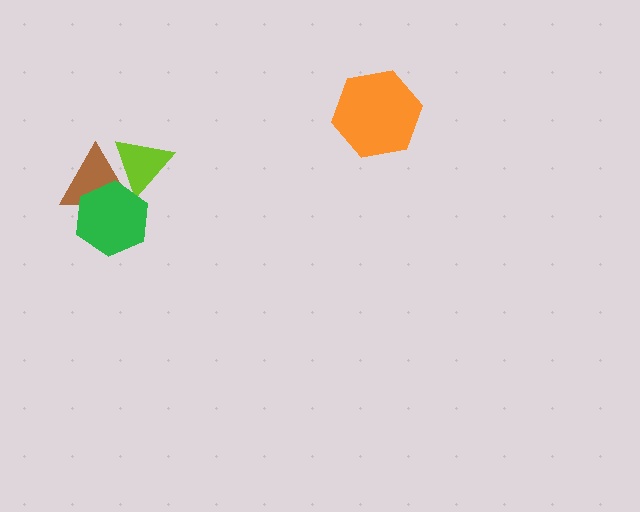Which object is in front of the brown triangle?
The green hexagon is in front of the brown triangle.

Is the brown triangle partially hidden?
Yes, it is partially covered by another shape.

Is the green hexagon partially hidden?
No, no other shape covers it.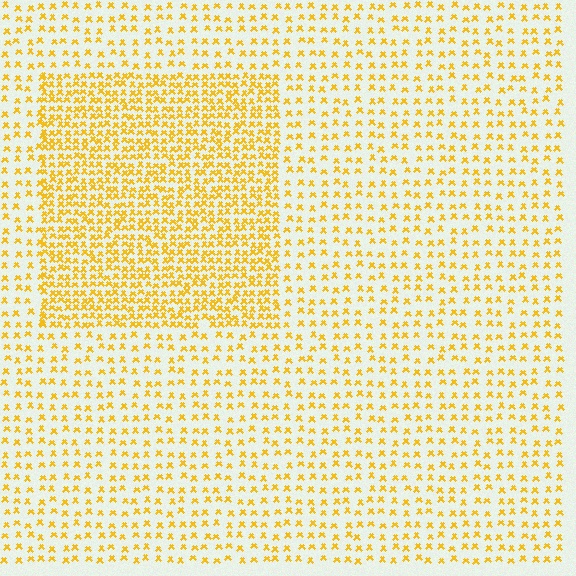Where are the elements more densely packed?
The elements are more densely packed inside the rectangle boundary.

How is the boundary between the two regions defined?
The boundary is defined by a change in element density (approximately 2.2x ratio). All elements are the same color, size, and shape.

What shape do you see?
I see a rectangle.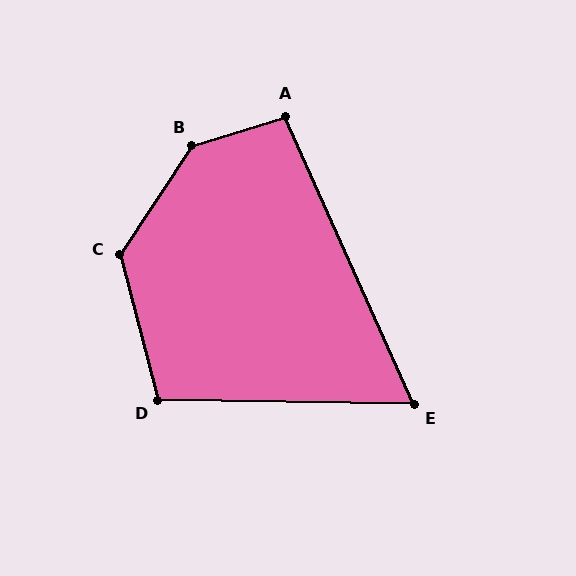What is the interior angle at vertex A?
Approximately 97 degrees (obtuse).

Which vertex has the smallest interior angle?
E, at approximately 65 degrees.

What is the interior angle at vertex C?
Approximately 132 degrees (obtuse).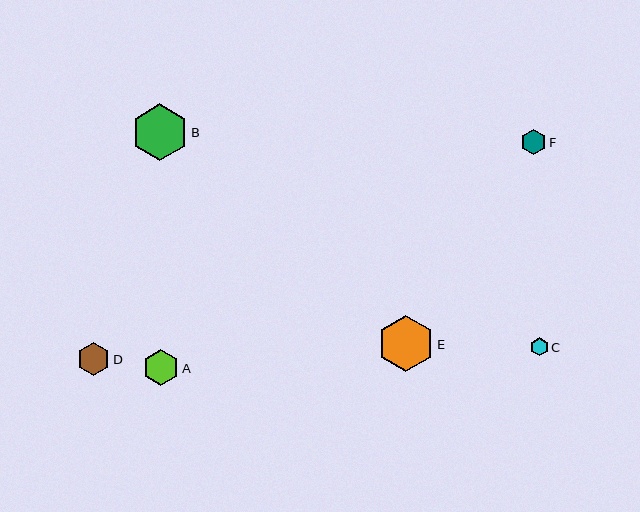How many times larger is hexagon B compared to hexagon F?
Hexagon B is approximately 2.3 times the size of hexagon F.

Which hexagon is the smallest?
Hexagon C is the smallest with a size of approximately 18 pixels.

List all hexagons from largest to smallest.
From largest to smallest: B, E, A, D, F, C.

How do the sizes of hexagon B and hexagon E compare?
Hexagon B and hexagon E are approximately the same size.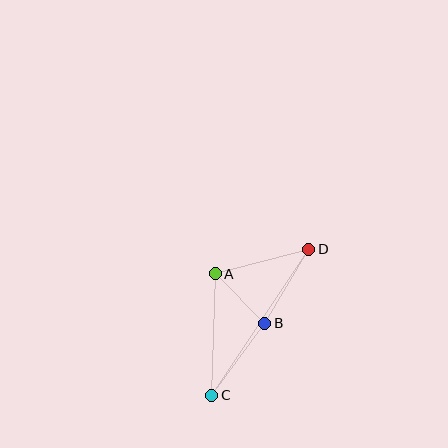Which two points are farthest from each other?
Points C and D are farthest from each other.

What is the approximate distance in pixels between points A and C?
The distance between A and C is approximately 121 pixels.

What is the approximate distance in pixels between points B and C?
The distance between B and C is approximately 89 pixels.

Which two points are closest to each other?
Points A and B are closest to each other.